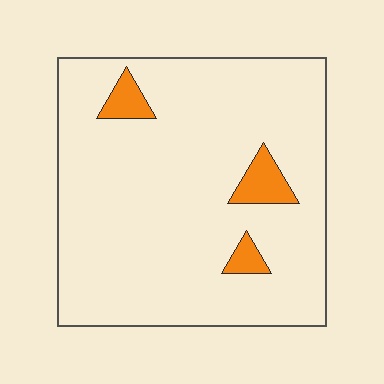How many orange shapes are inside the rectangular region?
3.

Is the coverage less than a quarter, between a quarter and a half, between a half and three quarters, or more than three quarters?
Less than a quarter.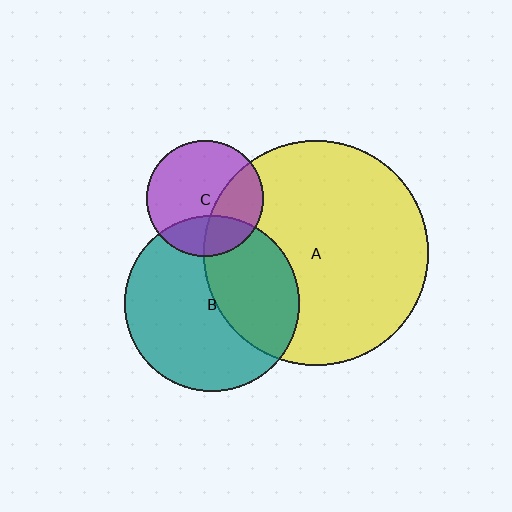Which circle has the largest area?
Circle A (yellow).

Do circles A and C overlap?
Yes.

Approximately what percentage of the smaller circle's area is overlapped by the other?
Approximately 35%.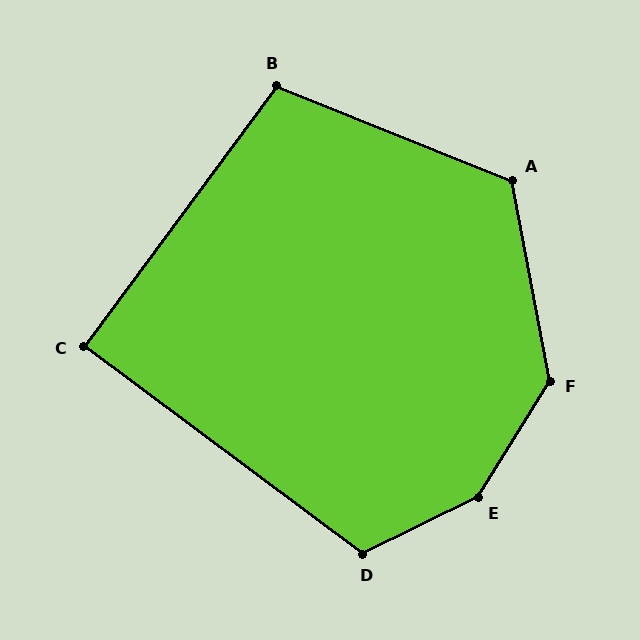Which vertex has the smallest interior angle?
C, at approximately 90 degrees.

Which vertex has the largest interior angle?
E, at approximately 148 degrees.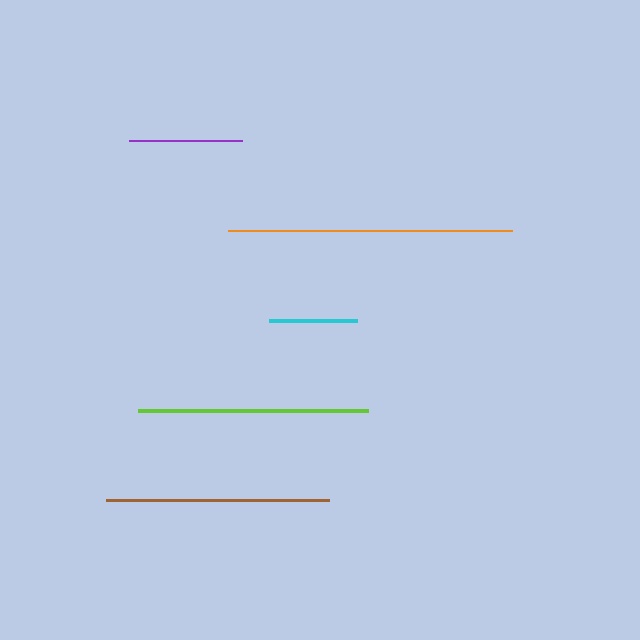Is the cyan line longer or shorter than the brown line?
The brown line is longer than the cyan line.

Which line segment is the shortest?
The cyan line is the shortest at approximately 88 pixels.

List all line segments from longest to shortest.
From longest to shortest: orange, lime, brown, purple, cyan.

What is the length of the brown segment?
The brown segment is approximately 223 pixels long.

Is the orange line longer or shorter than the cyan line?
The orange line is longer than the cyan line.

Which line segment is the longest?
The orange line is the longest at approximately 283 pixels.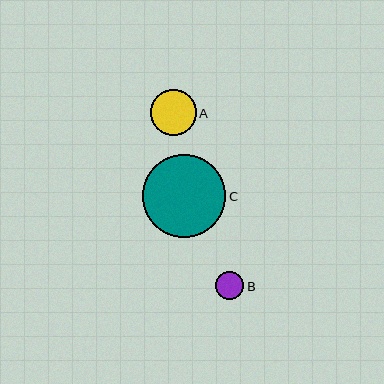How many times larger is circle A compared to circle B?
Circle A is approximately 1.6 times the size of circle B.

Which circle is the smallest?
Circle B is the smallest with a size of approximately 28 pixels.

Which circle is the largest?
Circle C is the largest with a size of approximately 83 pixels.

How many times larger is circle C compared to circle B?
Circle C is approximately 2.9 times the size of circle B.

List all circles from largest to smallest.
From largest to smallest: C, A, B.